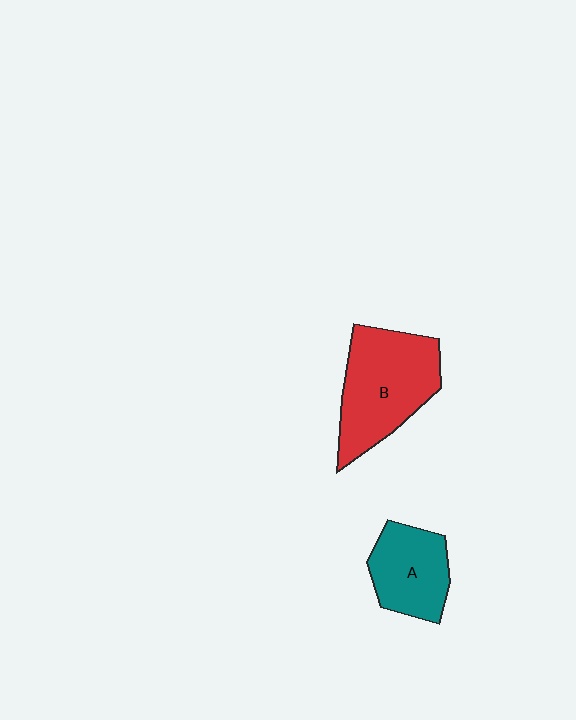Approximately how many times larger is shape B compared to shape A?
Approximately 1.5 times.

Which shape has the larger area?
Shape B (red).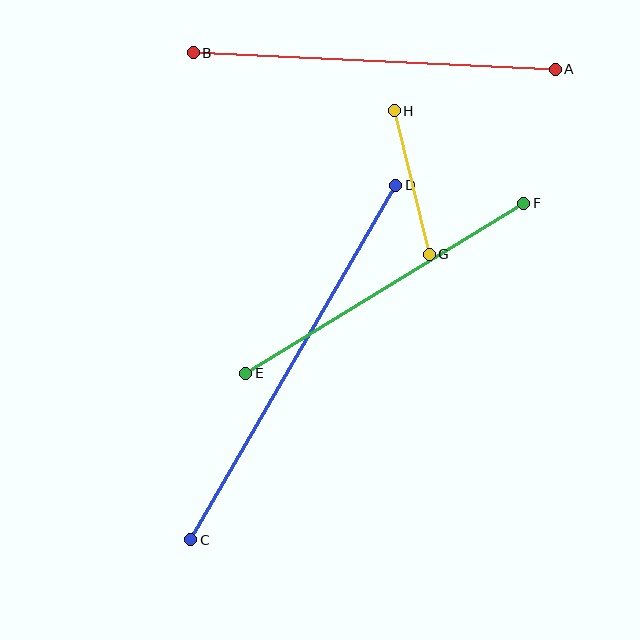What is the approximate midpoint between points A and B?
The midpoint is at approximately (374, 61) pixels.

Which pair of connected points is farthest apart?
Points C and D are farthest apart.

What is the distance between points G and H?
The distance is approximately 148 pixels.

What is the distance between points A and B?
The distance is approximately 363 pixels.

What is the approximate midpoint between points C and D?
The midpoint is at approximately (293, 363) pixels.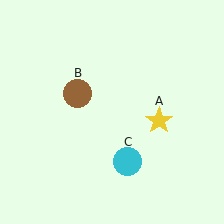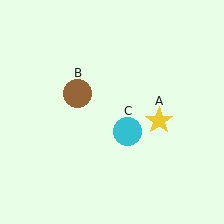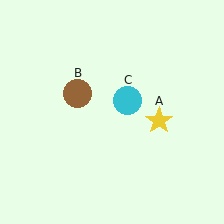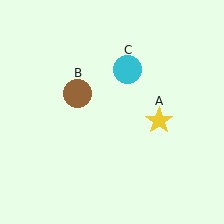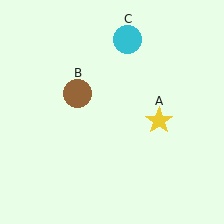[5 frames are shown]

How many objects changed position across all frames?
1 object changed position: cyan circle (object C).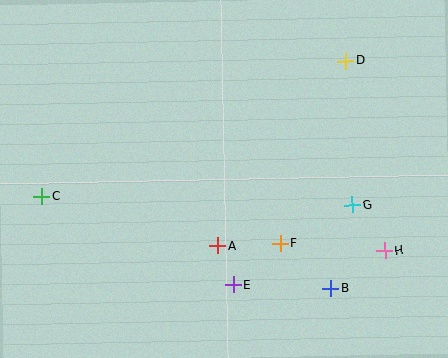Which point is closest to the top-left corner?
Point C is closest to the top-left corner.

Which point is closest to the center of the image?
Point A at (218, 246) is closest to the center.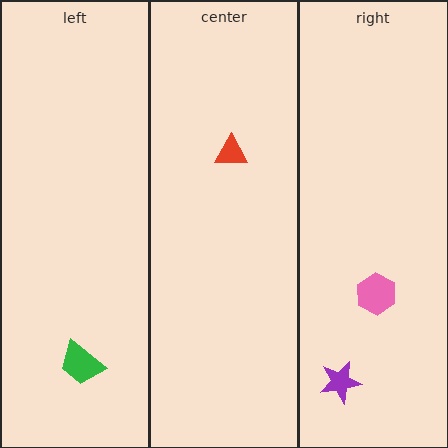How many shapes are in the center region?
1.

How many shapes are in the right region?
2.